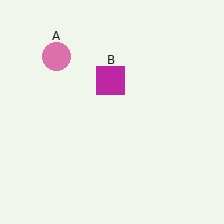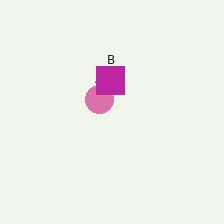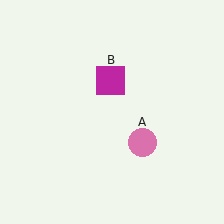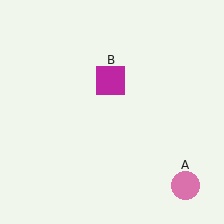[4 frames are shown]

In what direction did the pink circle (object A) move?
The pink circle (object A) moved down and to the right.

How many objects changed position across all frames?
1 object changed position: pink circle (object A).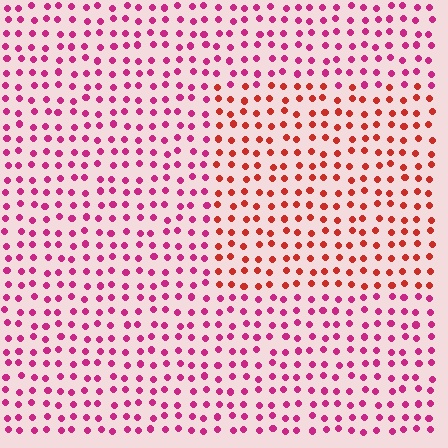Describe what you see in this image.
The image is filled with small magenta elements in a uniform arrangement. A rectangle-shaped region is visible where the elements are tinted to a slightly different hue, forming a subtle color boundary.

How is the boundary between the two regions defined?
The boundary is defined purely by a slight shift in hue (about 38 degrees). Spacing, size, and orientation are identical on both sides.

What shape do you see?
I see a rectangle.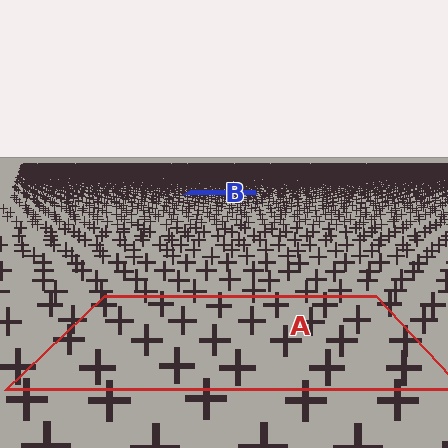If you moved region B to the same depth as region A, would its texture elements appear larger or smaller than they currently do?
They would appear larger. At a closer depth, the same texture elements are projected at a bigger on-screen size.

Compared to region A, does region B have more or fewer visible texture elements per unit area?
Region B has more texture elements per unit area — they are packed more densely because it is farther away.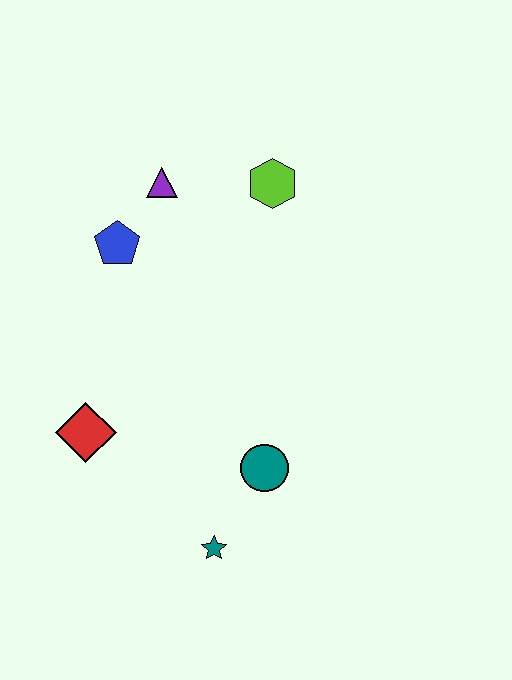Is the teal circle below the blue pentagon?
Yes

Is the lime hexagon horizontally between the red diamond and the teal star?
No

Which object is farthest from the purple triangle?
The teal star is farthest from the purple triangle.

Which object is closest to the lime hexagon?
The purple triangle is closest to the lime hexagon.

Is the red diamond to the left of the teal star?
Yes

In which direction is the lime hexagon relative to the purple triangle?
The lime hexagon is to the right of the purple triangle.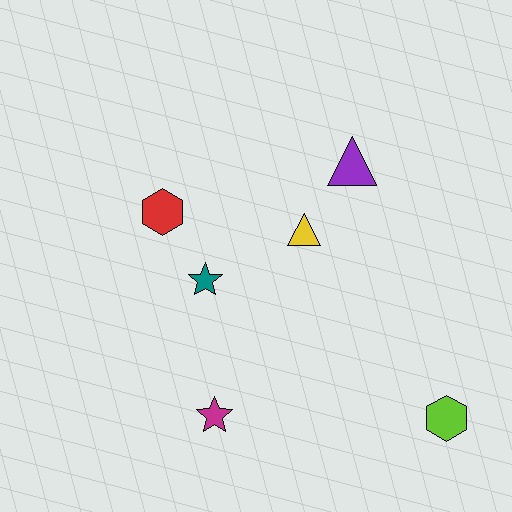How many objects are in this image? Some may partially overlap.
There are 6 objects.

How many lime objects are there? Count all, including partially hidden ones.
There is 1 lime object.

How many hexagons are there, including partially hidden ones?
There are 2 hexagons.